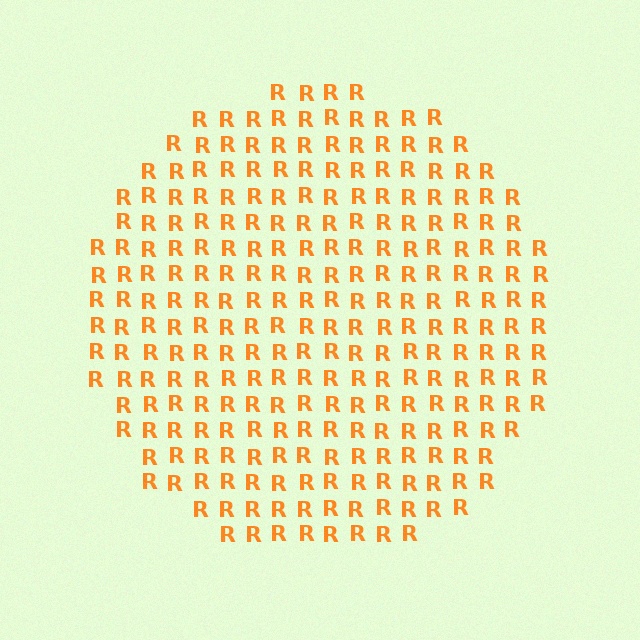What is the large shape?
The large shape is a circle.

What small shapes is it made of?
It is made of small letter R's.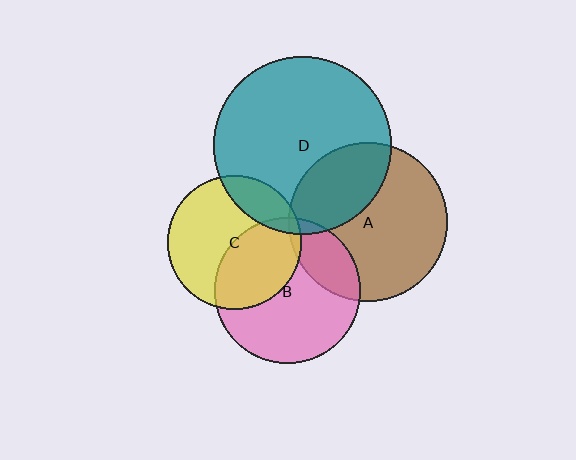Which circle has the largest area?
Circle D (teal).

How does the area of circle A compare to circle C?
Approximately 1.4 times.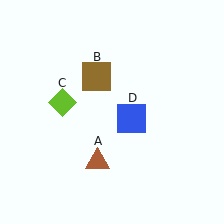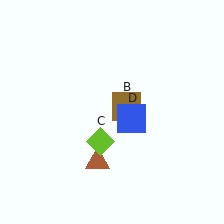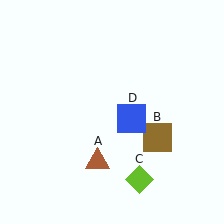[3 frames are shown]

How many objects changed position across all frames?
2 objects changed position: brown square (object B), lime diamond (object C).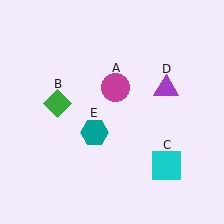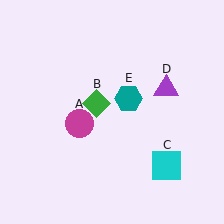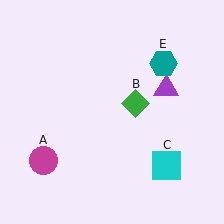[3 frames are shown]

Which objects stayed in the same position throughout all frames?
Cyan square (object C) and purple triangle (object D) remained stationary.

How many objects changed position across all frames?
3 objects changed position: magenta circle (object A), green diamond (object B), teal hexagon (object E).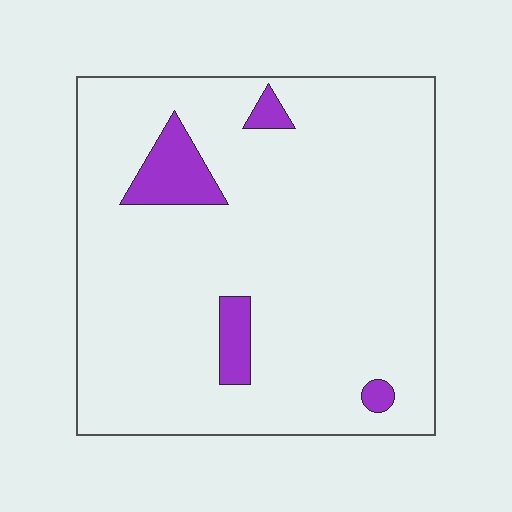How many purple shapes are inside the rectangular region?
4.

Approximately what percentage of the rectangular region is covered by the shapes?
Approximately 10%.